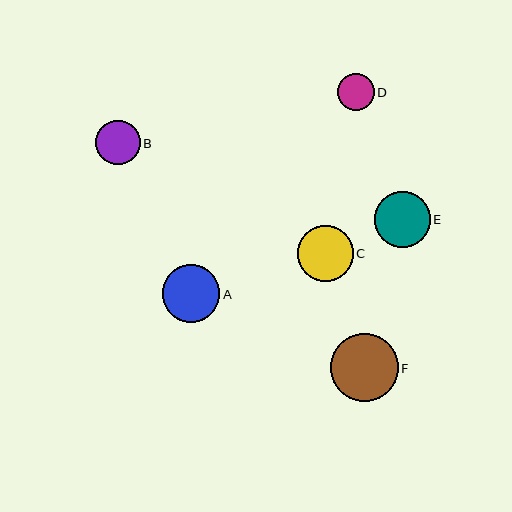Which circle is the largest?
Circle F is the largest with a size of approximately 68 pixels.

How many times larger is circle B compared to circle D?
Circle B is approximately 1.2 times the size of circle D.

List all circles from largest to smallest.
From largest to smallest: F, A, E, C, B, D.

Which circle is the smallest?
Circle D is the smallest with a size of approximately 37 pixels.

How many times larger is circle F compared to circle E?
Circle F is approximately 1.2 times the size of circle E.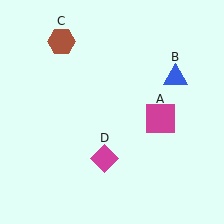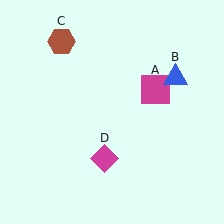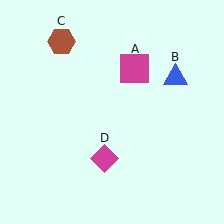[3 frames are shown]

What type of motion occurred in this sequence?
The magenta square (object A) rotated counterclockwise around the center of the scene.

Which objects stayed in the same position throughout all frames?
Blue triangle (object B) and brown hexagon (object C) and magenta diamond (object D) remained stationary.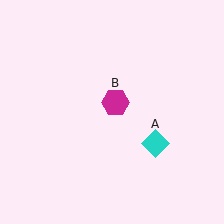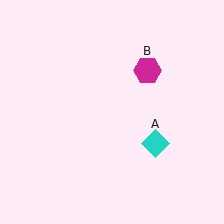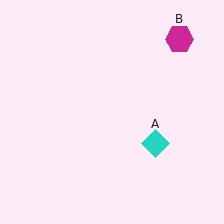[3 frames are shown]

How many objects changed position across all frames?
1 object changed position: magenta hexagon (object B).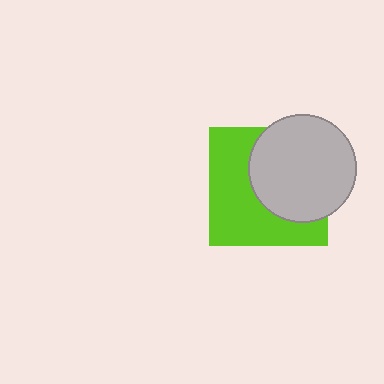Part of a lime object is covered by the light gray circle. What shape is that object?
It is a square.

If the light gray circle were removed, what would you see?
You would see the complete lime square.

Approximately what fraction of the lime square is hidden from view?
Roughly 48% of the lime square is hidden behind the light gray circle.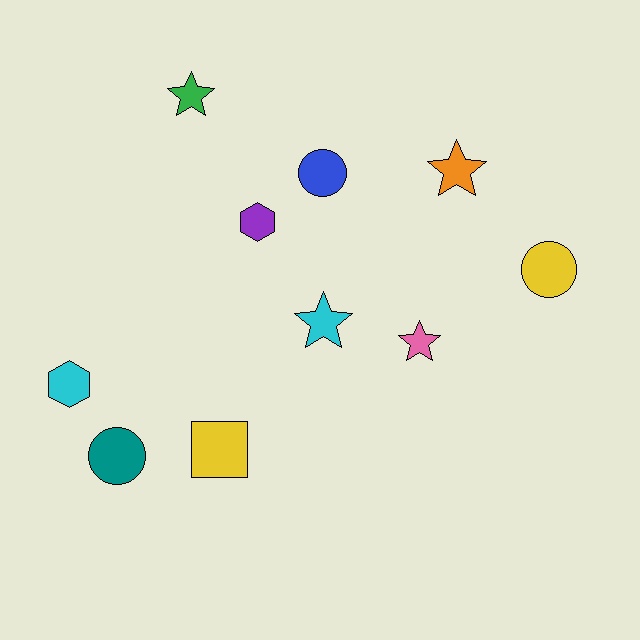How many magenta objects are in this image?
There are no magenta objects.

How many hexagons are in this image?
There are 2 hexagons.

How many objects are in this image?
There are 10 objects.